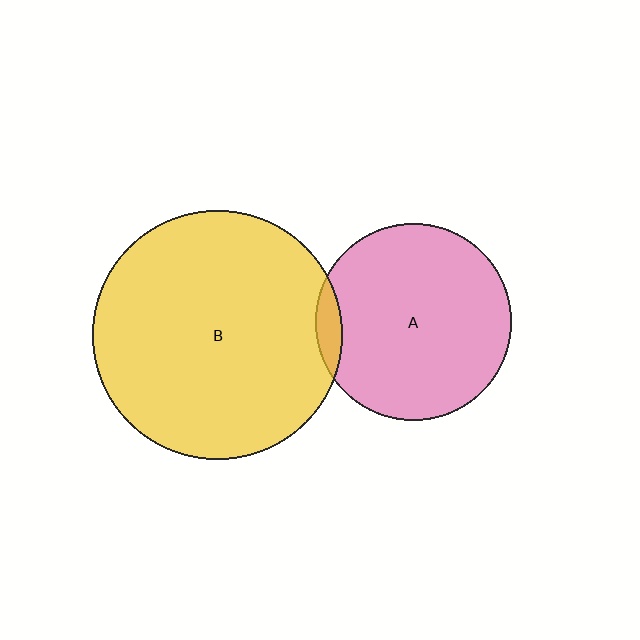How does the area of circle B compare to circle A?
Approximately 1.6 times.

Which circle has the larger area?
Circle B (yellow).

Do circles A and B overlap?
Yes.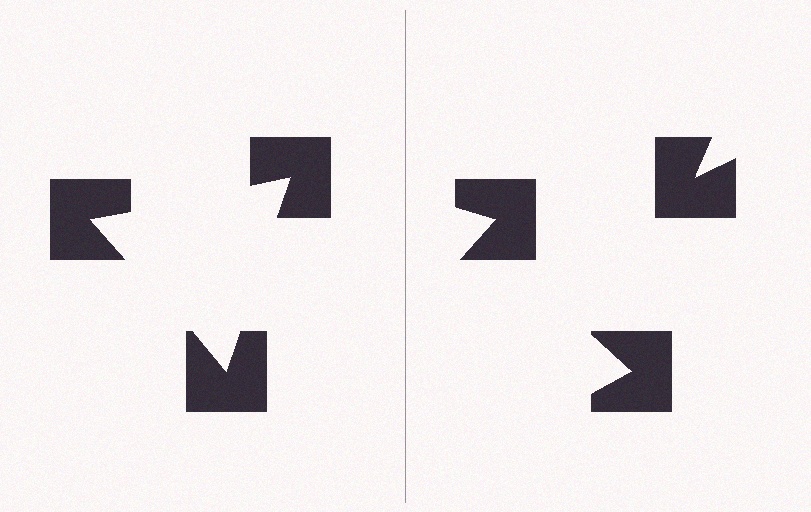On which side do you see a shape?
An illusory triangle appears on the left side. On the right side the wedge cuts are rotated, so no coherent shape forms.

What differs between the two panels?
The notched squares are positioned identically on both sides; only the wedge orientations differ. On the left they align to a triangle; on the right they are misaligned.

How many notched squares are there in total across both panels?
6 — 3 on each side.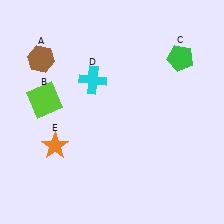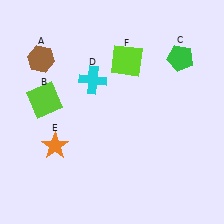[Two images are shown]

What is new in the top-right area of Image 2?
A lime square (F) was added in the top-right area of Image 2.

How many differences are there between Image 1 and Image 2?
There is 1 difference between the two images.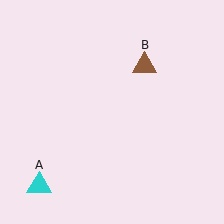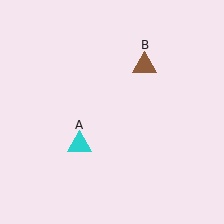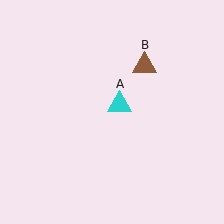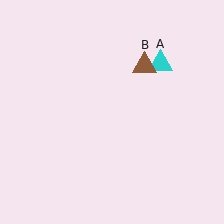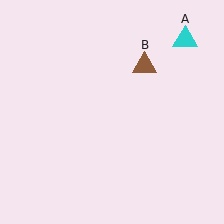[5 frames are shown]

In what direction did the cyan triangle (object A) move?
The cyan triangle (object A) moved up and to the right.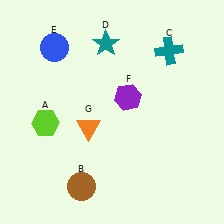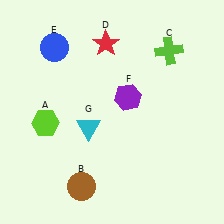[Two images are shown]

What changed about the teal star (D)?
In Image 1, D is teal. In Image 2, it changed to red.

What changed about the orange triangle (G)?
In Image 1, G is orange. In Image 2, it changed to cyan.